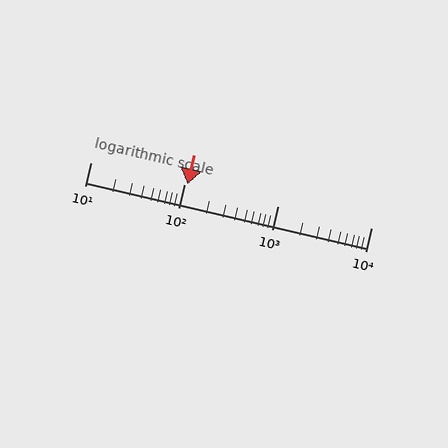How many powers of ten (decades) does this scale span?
The scale spans 3 decades, from 10 to 10000.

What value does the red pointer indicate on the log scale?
The pointer indicates approximately 110.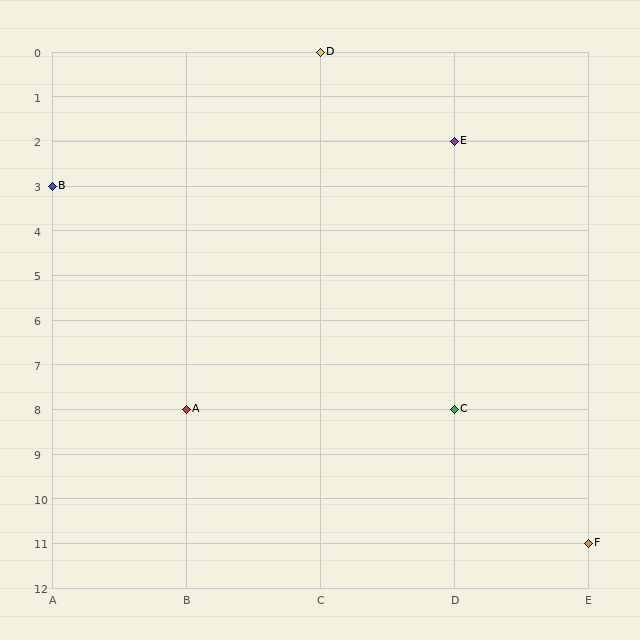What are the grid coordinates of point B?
Point B is at grid coordinates (A, 3).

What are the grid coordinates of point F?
Point F is at grid coordinates (E, 11).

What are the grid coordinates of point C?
Point C is at grid coordinates (D, 8).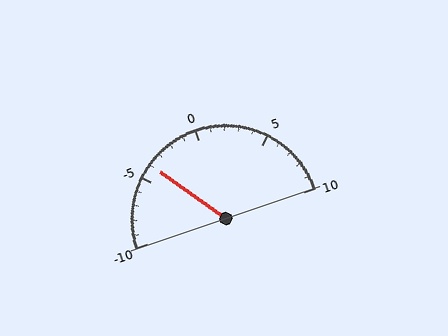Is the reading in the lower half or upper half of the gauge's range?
The reading is in the lower half of the range (-10 to 10).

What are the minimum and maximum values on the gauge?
The gauge ranges from -10 to 10.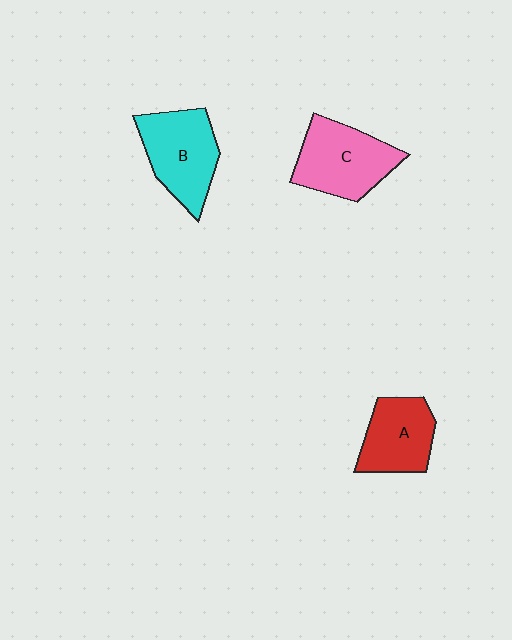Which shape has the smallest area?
Shape A (red).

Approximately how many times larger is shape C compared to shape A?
Approximately 1.2 times.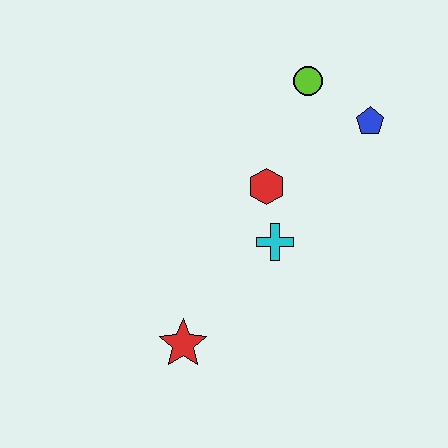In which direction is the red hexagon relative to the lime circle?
The red hexagon is below the lime circle.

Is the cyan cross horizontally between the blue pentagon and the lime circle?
No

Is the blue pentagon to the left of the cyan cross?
No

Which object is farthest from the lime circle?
The red star is farthest from the lime circle.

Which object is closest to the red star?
The cyan cross is closest to the red star.